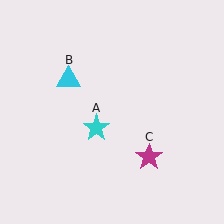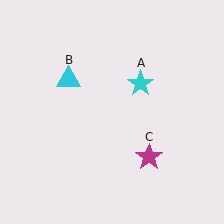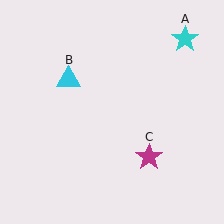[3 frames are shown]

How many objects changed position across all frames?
1 object changed position: cyan star (object A).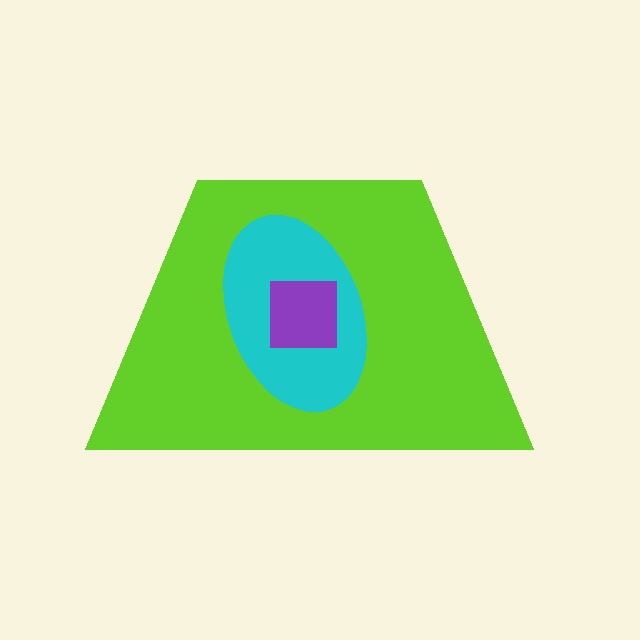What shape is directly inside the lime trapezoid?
The cyan ellipse.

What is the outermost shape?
The lime trapezoid.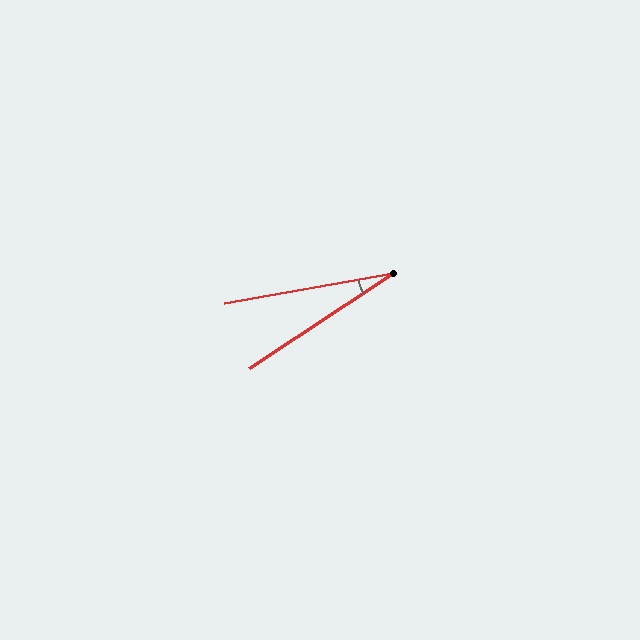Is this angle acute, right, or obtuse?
It is acute.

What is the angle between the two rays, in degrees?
Approximately 23 degrees.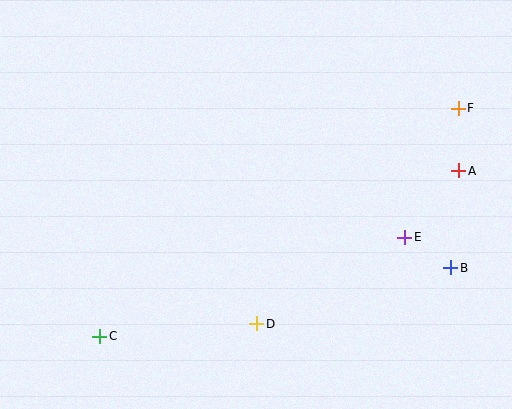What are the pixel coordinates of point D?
Point D is at (257, 324).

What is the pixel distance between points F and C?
The distance between F and C is 425 pixels.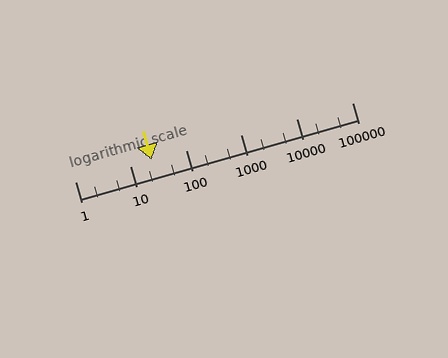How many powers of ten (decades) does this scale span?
The scale spans 5 decades, from 1 to 100000.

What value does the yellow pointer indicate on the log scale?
The pointer indicates approximately 24.